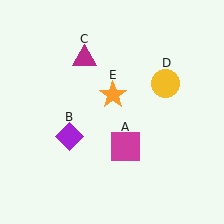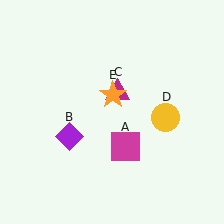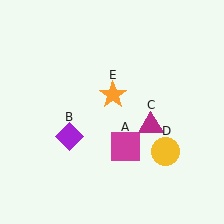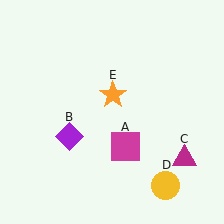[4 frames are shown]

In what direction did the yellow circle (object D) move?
The yellow circle (object D) moved down.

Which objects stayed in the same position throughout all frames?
Magenta square (object A) and purple diamond (object B) and orange star (object E) remained stationary.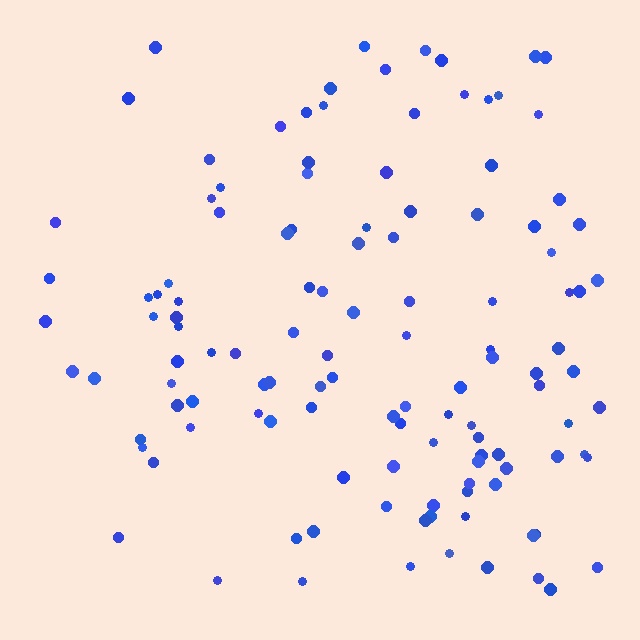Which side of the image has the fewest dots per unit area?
The left.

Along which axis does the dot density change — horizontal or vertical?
Horizontal.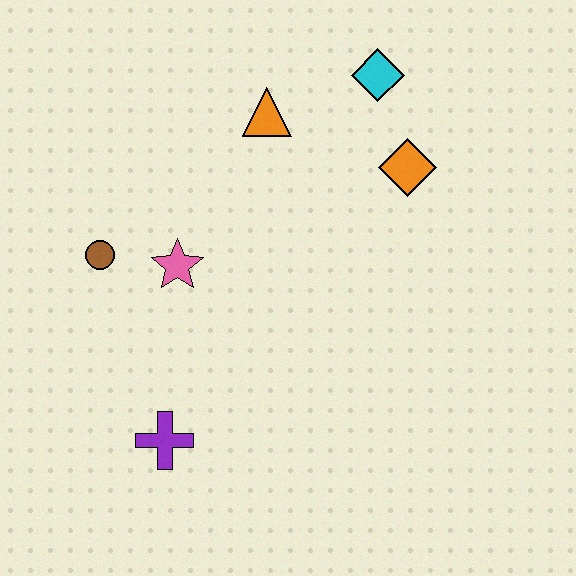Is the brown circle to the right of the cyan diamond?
No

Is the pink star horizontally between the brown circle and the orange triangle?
Yes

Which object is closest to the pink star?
The brown circle is closest to the pink star.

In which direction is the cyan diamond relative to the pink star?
The cyan diamond is to the right of the pink star.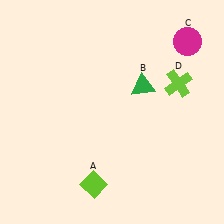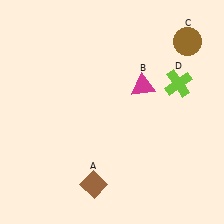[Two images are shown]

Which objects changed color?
A changed from lime to brown. B changed from green to magenta. C changed from magenta to brown.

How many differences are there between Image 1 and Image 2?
There are 3 differences between the two images.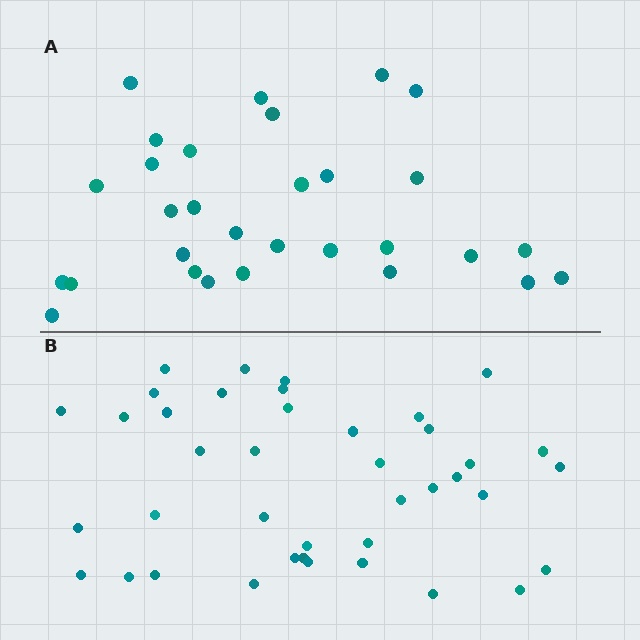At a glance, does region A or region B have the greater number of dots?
Region B (the bottom region) has more dots.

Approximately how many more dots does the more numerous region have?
Region B has roughly 10 or so more dots than region A.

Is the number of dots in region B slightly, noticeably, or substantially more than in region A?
Region B has noticeably more, but not dramatically so. The ratio is roughly 1.3 to 1.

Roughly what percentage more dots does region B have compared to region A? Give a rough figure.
About 35% more.